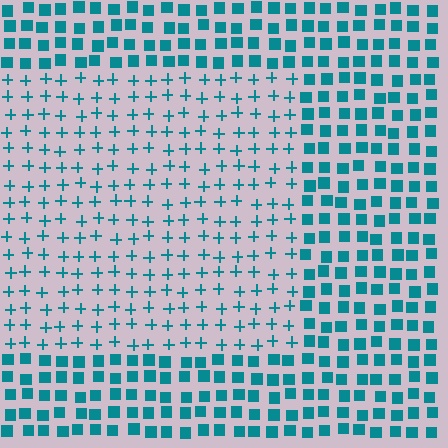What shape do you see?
I see a rectangle.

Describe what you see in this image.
The image is filled with small teal elements arranged in a uniform grid. A rectangle-shaped region contains plus signs, while the surrounding area contains squares. The boundary is defined purely by the change in element shape.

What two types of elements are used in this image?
The image uses plus signs inside the rectangle region and squares outside it.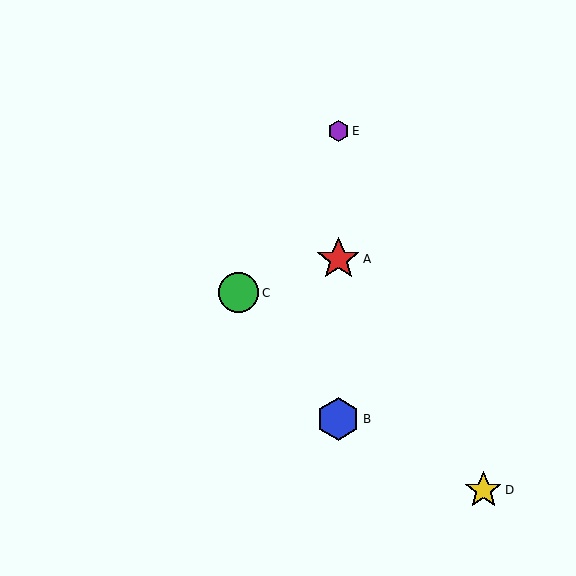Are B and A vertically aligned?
Yes, both are at x≈338.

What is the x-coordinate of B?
Object B is at x≈338.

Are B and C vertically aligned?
No, B is at x≈338 and C is at x≈239.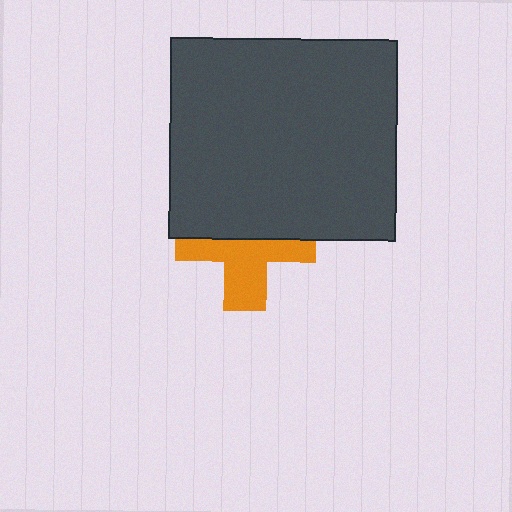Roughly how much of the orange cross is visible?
About half of it is visible (roughly 51%).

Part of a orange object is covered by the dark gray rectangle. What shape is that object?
It is a cross.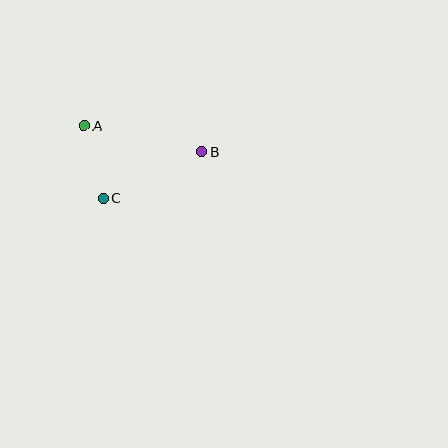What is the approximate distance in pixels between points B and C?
The distance between B and C is approximately 109 pixels.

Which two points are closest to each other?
Points A and C are closest to each other.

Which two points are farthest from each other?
Points A and B are farthest from each other.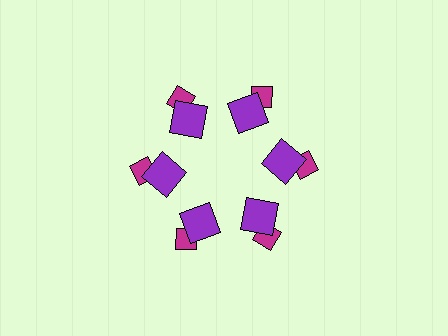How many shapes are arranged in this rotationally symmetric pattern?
There are 12 shapes, arranged in 6 groups of 2.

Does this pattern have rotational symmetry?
Yes, this pattern has 6-fold rotational symmetry. It looks the same after rotating 60 degrees around the center.